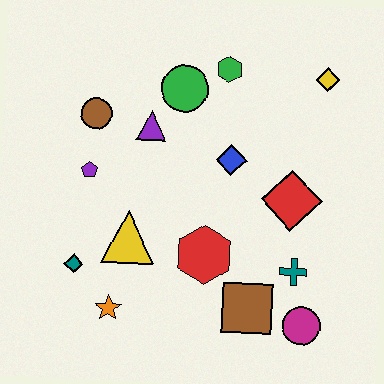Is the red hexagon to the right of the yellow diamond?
No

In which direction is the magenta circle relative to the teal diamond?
The magenta circle is to the right of the teal diamond.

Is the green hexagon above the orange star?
Yes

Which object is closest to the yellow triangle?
The teal diamond is closest to the yellow triangle.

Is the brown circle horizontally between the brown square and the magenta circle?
No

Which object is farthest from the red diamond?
The teal diamond is farthest from the red diamond.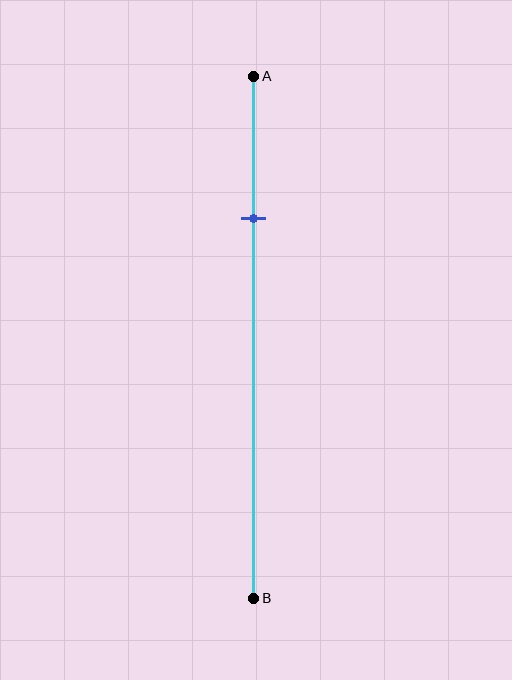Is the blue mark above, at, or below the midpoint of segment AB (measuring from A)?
The blue mark is above the midpoint of segment AB.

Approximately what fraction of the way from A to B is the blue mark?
The blue mark is approximately 25% of the way from A to B.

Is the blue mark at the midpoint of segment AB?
No, the mark is at about 25% from A, not at the 50% midpoint.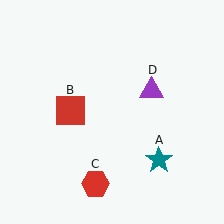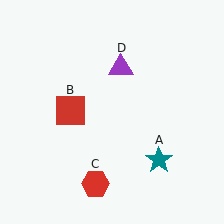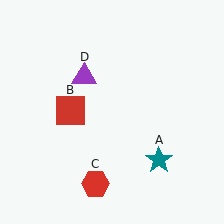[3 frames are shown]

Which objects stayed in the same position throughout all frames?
Teal star (object A) and red square (object B) and red hexagon (object C) remained stationary.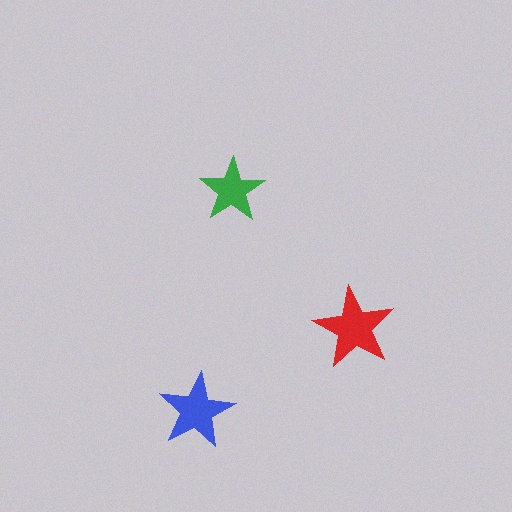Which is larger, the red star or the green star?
The red one.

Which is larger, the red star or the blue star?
The red one.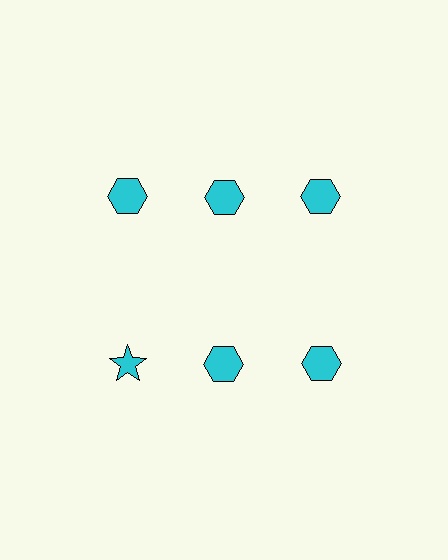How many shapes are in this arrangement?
There are 6 shapes arranged in a grid pattern.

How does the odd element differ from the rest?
It has a different shape: star instead of hexagon.